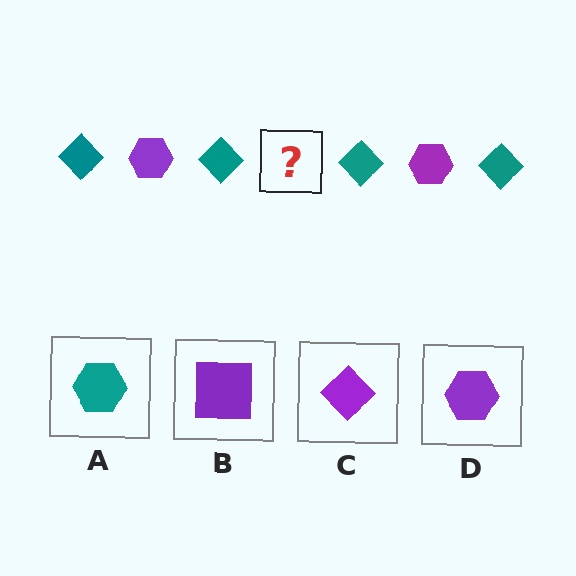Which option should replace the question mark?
Option D.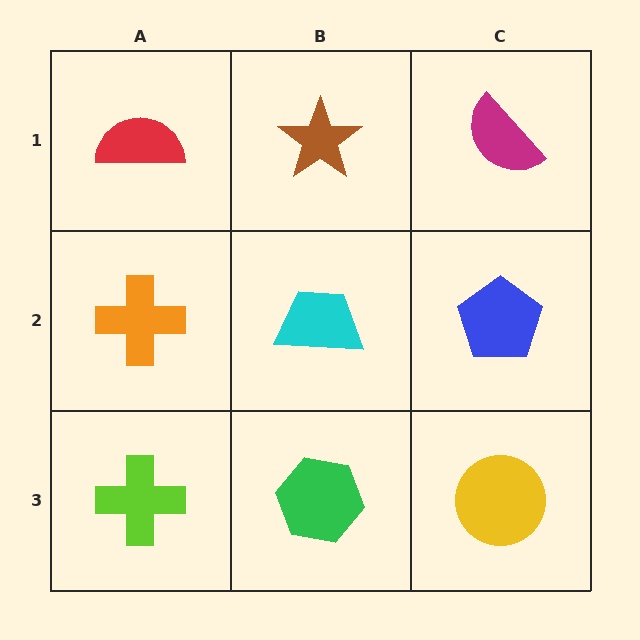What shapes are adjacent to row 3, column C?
A blue pentagon (row 2, column C), a green hexagon (row 3, column B).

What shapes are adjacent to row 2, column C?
A magenta semicircle (row 1, column C), a yellow circle (row 3, column C), a cyan trapezoid (row 2, column B).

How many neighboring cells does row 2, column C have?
3.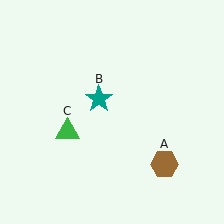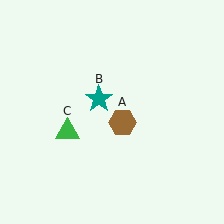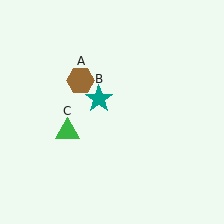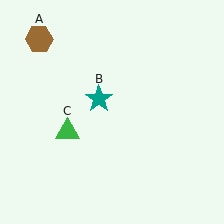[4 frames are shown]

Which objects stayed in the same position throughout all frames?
Teal star (object B) and green triangle (object C) remained stationary.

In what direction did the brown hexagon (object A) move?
The brown hexagon (object A) moved up and to the left.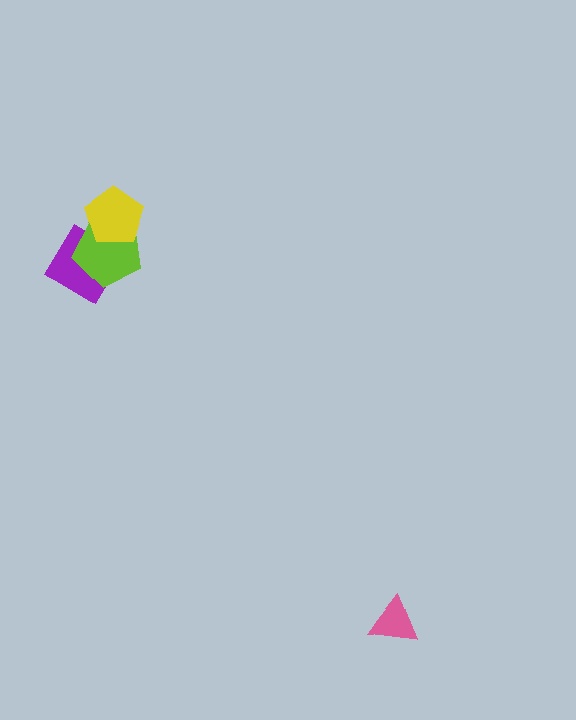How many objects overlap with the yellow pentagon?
2 objects overlap with the yellow pentagon.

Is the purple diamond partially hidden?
Yes, it is partially covered by another shape.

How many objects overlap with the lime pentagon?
2 objects overlap with the lime pentagon.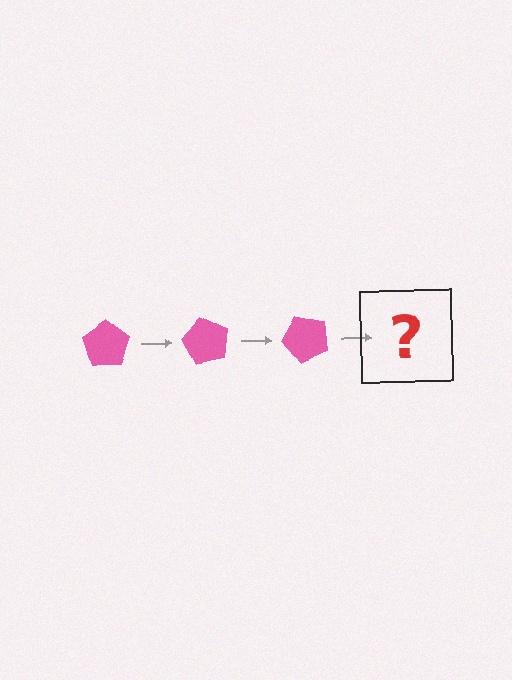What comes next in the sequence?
The next element should be a pink pentagon rotated 180 degrees.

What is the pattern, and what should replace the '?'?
The pattern is that the pentagon rotates 60 degrees each step. The '?' should be a pink pentagon rotated 180 degrees.